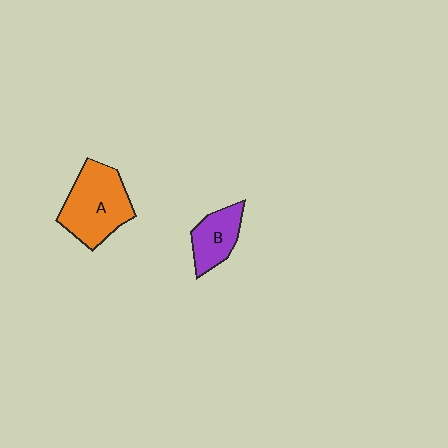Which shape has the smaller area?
Shape B (purple).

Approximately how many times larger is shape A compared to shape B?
Approximately 1.8 times.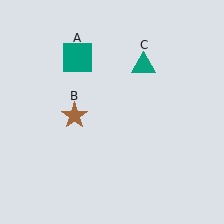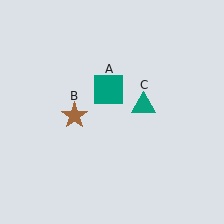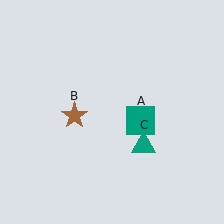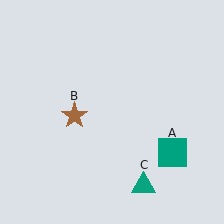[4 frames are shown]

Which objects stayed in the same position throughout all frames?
Brown star (object B) remained stationary.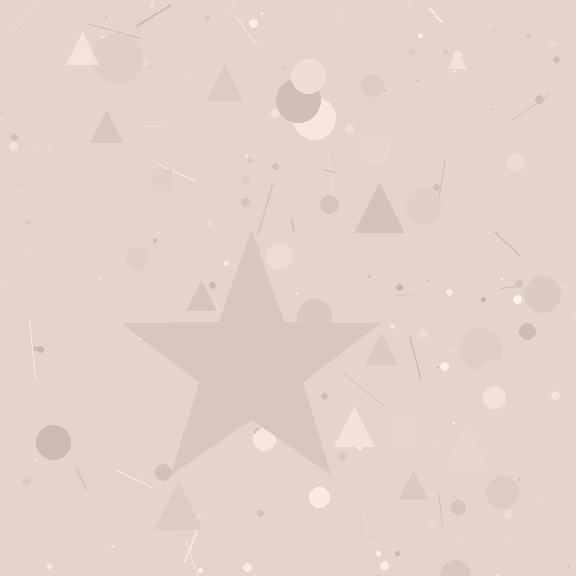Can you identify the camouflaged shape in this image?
The camouflaged shape is a star.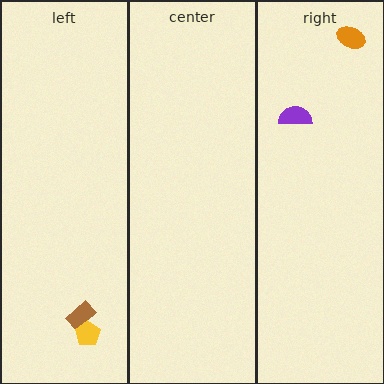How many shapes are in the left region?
2.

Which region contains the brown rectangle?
The left region.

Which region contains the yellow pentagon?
The left region.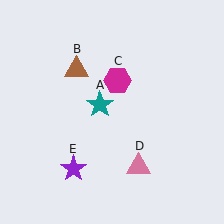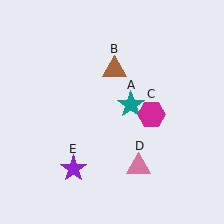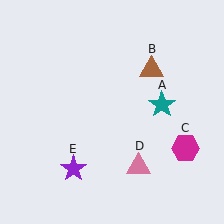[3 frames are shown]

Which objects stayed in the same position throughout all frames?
Pink triangle (object D) and purple star (object E) remained stationary.